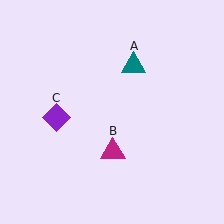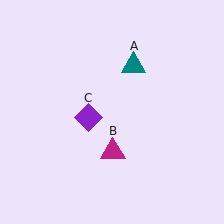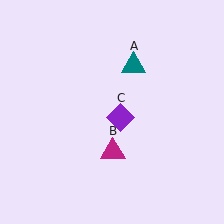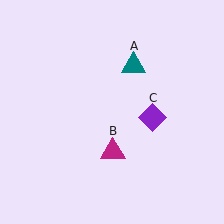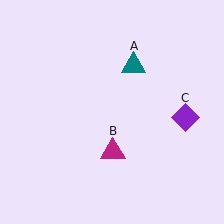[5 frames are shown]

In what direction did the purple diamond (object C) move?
The purple diamond (object C) moved right.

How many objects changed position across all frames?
1 object changed position: purple diamond (object C).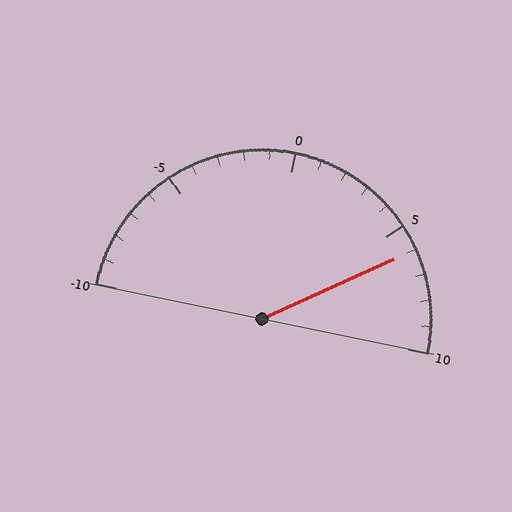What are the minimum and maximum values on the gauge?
The gauge ranges from -10 to 10.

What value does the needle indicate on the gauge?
The needle indicates approximately 6.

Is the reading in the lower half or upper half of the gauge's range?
The reading is in the upper half of the range (-10 to 10).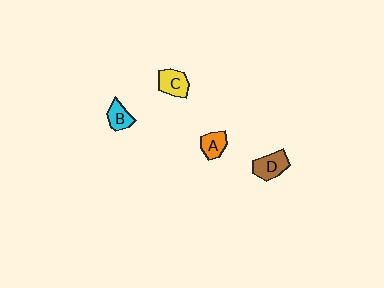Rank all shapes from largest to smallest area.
From largest to smallest: D (brown), C (yellow), A (orange), B (cyan).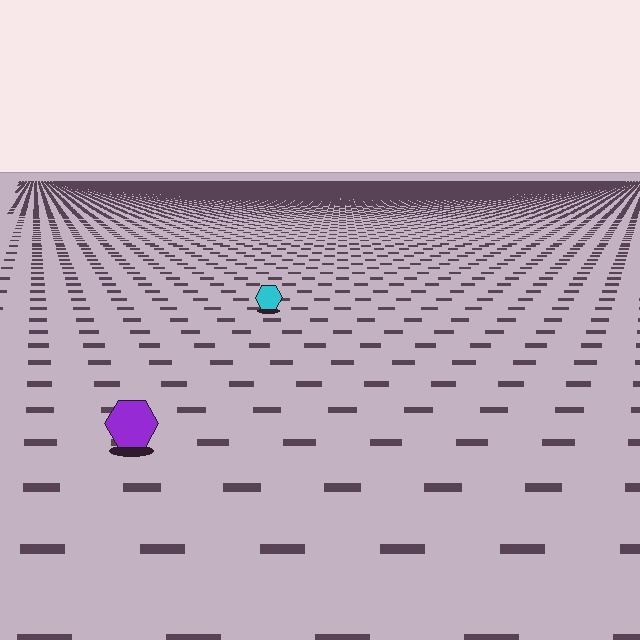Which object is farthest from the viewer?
The cyan hexagon is farthest from the viewer. It appears smaller and the ground texture around it is denser.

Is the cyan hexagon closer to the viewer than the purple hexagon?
No. The purple hexagon is closer — you can tell from the texture gradient: the ground texture is coarser near it.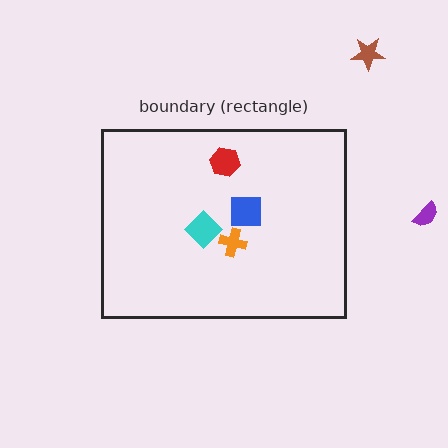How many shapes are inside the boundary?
4 inside, 2 outside.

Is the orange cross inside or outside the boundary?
Inside.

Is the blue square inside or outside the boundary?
Inside.